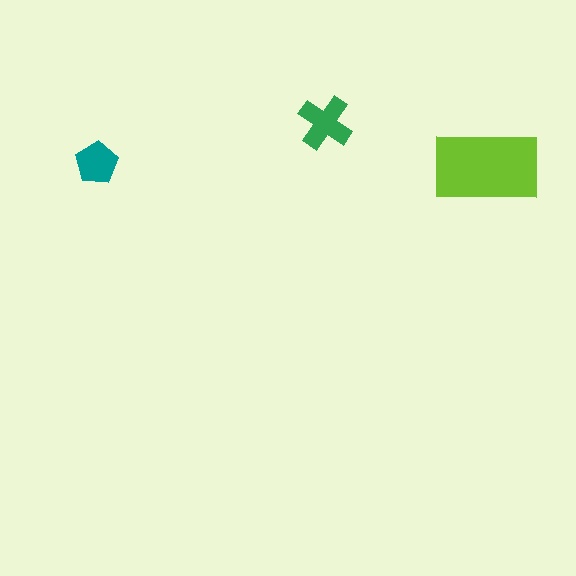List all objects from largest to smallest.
The lime rectangle, the green cross, the teal pentagon.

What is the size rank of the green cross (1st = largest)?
2nd.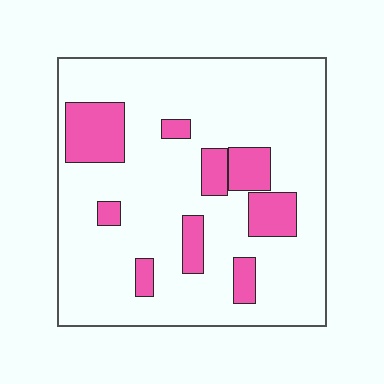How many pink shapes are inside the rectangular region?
9.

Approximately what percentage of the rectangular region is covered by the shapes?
Approximately 20%.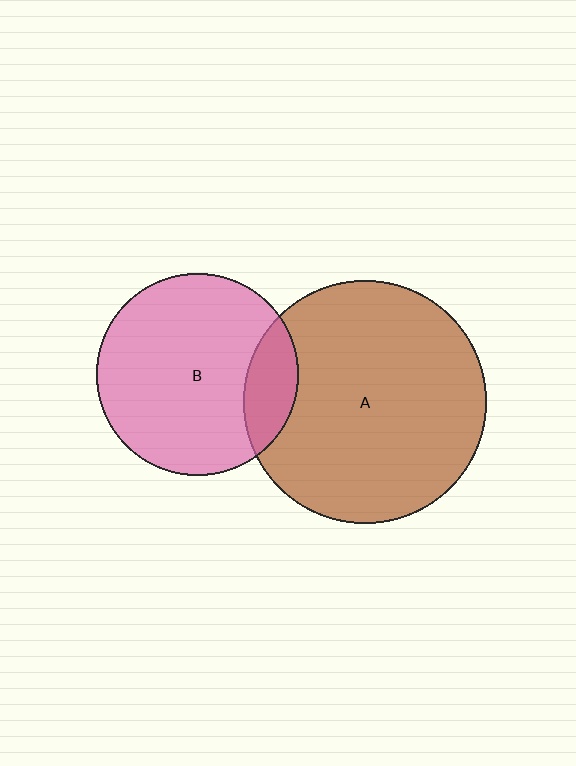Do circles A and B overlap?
Yes.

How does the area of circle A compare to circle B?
Approximately 1.5 times.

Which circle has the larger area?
Circle A (brown).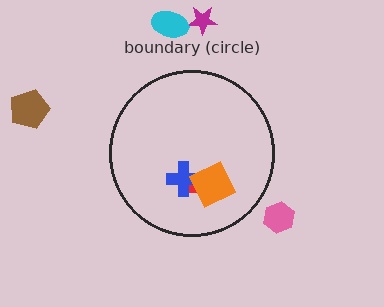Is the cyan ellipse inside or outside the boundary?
Outside.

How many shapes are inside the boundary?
3 inside, 4 outside.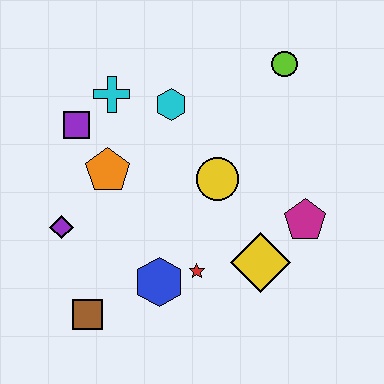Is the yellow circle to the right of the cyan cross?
Yes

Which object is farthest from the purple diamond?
The lime circle is farthest from the purple diamond.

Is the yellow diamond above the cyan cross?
No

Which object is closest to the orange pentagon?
The purple square is closest to the orange pentagon.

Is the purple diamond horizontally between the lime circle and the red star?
No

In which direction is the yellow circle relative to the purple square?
The yellow circle is to the right of the purple square.